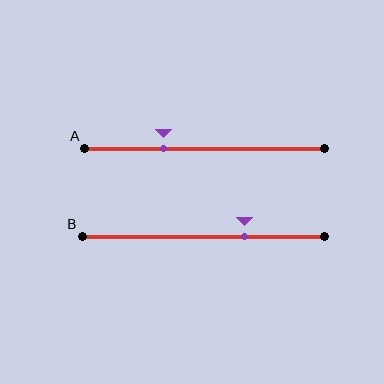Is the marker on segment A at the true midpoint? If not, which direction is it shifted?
No, the marker on segment A is shifted to the left by about 17% of the segment length.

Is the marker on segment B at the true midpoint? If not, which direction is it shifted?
No, the marker on segment B is shifted to the right by about 17% of the segment length.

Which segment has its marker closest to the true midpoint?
Segment B has its marker closest to the true midpoint.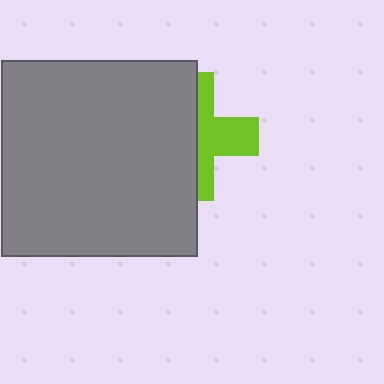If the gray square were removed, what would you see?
You would see the complete lime cross.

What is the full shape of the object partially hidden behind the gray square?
The partially hidden object is a lime cross.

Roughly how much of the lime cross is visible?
A small part of it is visible (roughly 44%).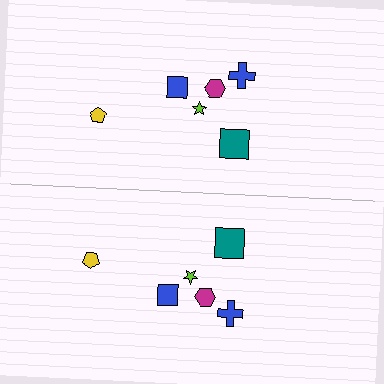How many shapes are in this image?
There are 12 shapes in this image.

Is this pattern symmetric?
Yes, this pattern has bilateral (reflection) symmetry.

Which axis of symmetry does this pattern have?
The pattern has a horizontal axis of symmetry running through the center of the image.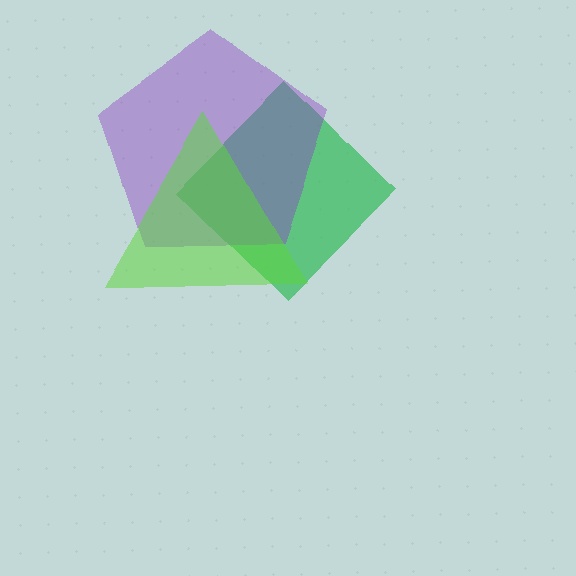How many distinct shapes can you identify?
There are 3 distinct shapes: a green diamond, a purple pentagon, a lime triangle.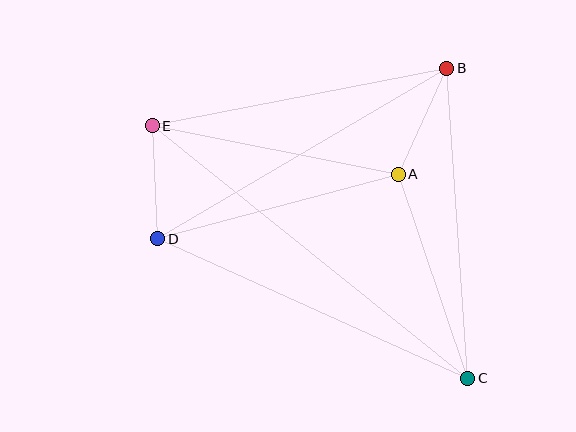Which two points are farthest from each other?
Points C and E are farthest from each other.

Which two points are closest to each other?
Points D and E are closest to each other.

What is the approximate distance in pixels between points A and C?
The distance between A and C is approximately 215 pixels.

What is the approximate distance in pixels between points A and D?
The distance between A and D is approximately 249 pixels.